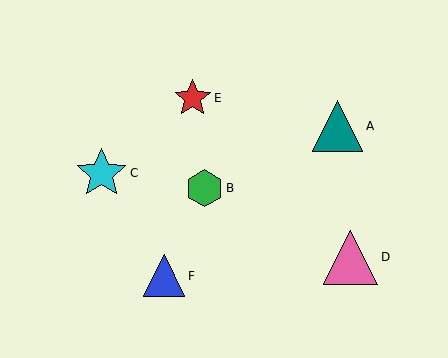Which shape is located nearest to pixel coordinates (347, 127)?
The teal triangle (labeled A) at (338, 126) is nearest to that location.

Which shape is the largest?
The pink triangle (labeled D) is the largest.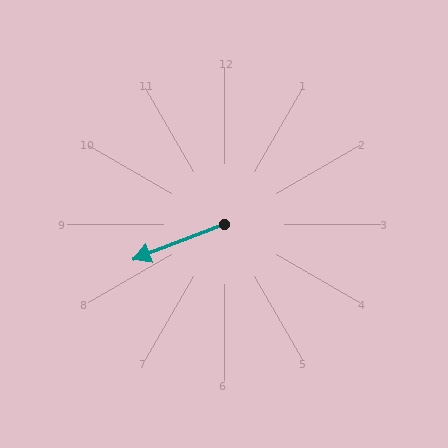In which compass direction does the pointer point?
West.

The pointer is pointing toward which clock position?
Roughly 8 o'clock.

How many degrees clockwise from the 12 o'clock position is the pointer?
Approximately 249 degrees.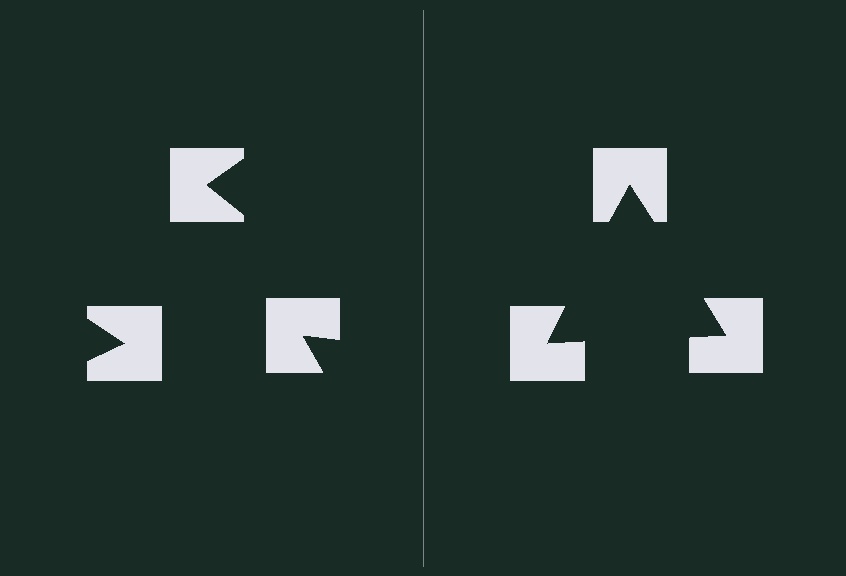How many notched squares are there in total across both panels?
6 — 3 on each side.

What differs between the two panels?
The notched squares are positioned identically on both sides; only the wedge orientations differ. On the right they align to a triangle; on the left they are misaligned.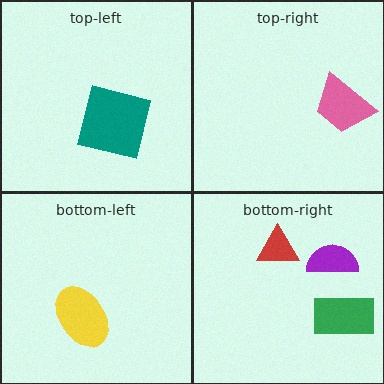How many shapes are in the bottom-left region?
1.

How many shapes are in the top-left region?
1.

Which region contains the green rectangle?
The bottom-right region.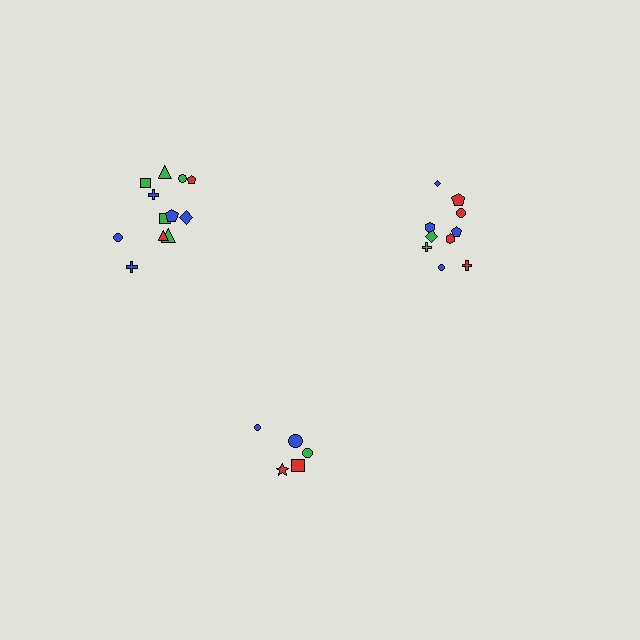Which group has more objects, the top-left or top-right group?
The top-left group.